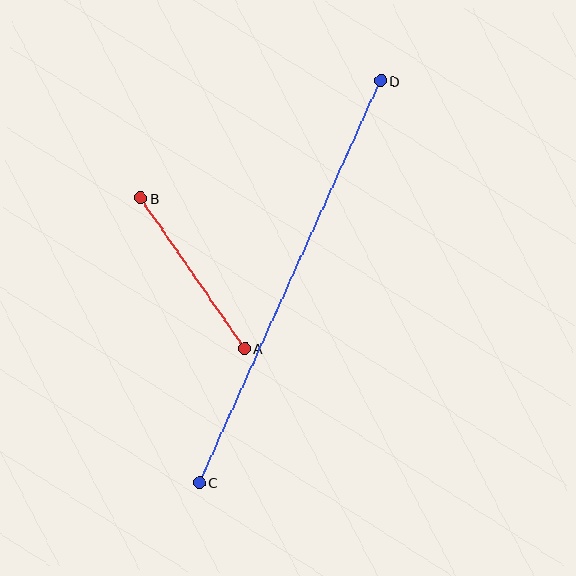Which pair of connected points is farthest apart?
Points C and D are farthest apart.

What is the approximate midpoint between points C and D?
The midpoint is at approximately (290, 282) pixels.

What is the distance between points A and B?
The distance is approximately 183 pixels.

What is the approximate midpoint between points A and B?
The midpoint is at approximately (193, 273) pixels.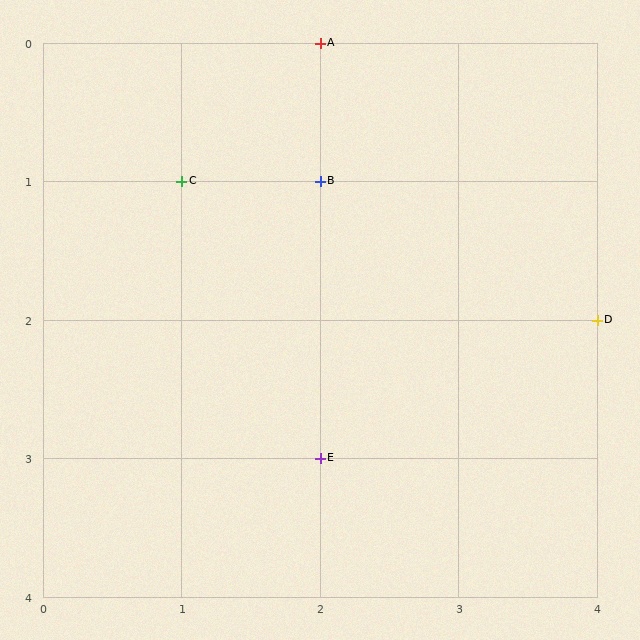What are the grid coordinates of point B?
Point B is at grid coordinates (2, 1).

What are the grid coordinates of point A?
Point A is at grid coordinates (2, 0).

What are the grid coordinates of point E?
Point E is at grid coordinates (2, 3).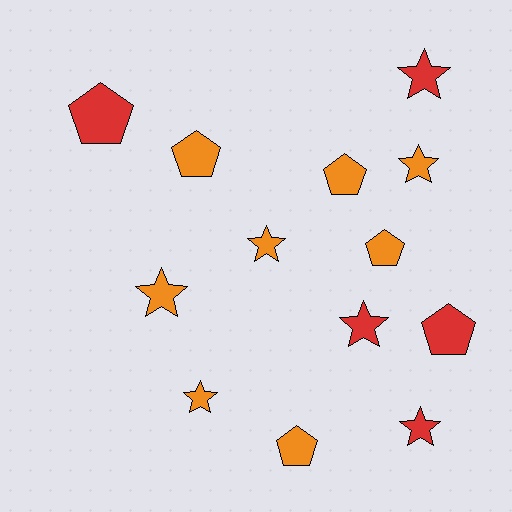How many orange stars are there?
There are 4 orange stars.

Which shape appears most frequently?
Star, with 7 objects.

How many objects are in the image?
There are 13 objects.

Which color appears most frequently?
Orange, with 8 objects.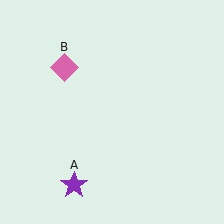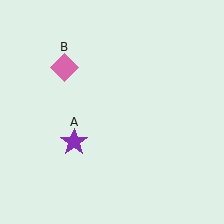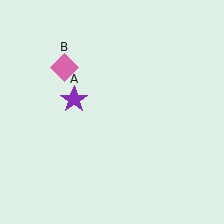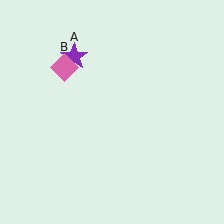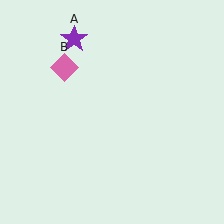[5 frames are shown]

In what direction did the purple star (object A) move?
The purple star (object A) moved up.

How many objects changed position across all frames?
1 object changed position: purple star (object A).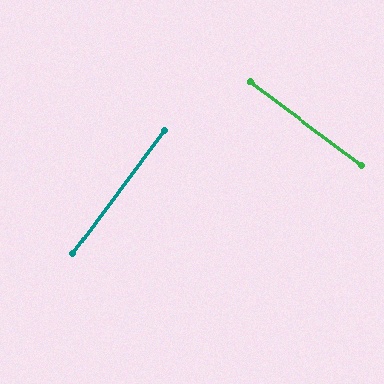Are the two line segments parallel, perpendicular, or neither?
Perpendicular — they meet at approximately 90°.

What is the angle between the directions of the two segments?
Approximately 90 degrees.